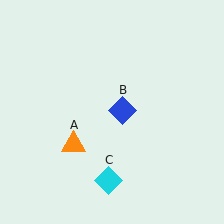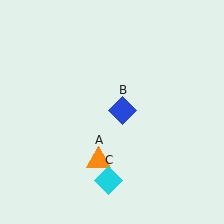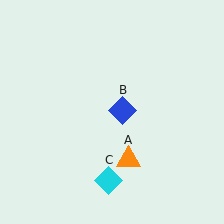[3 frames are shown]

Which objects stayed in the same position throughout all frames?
Blue diamond (object B) and cyan diamond (object C) remained stationary.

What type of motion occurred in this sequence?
The orange triangle (object A) rotated counterclockwise around the center of the scene.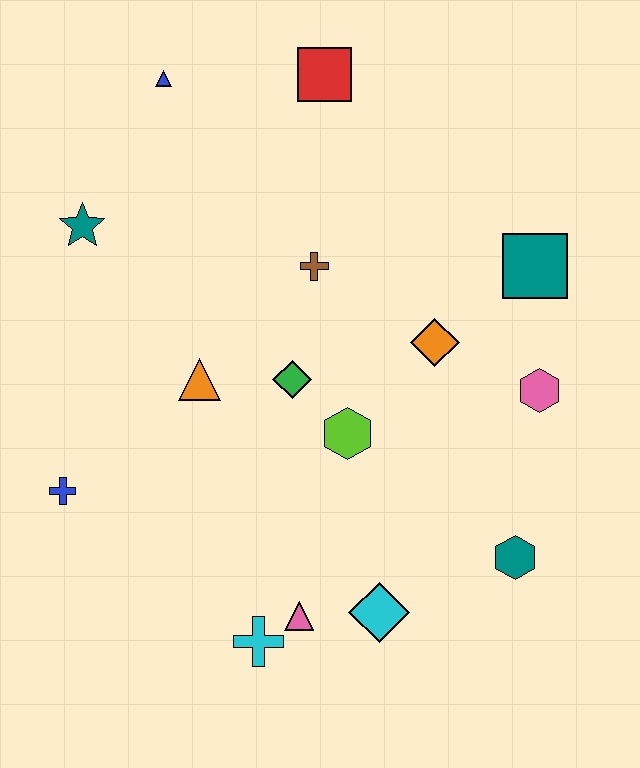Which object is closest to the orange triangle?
The green diamond is closest to the orange triangle.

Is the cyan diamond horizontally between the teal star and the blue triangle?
No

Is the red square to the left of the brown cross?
No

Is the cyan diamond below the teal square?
Yes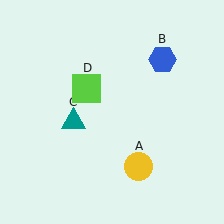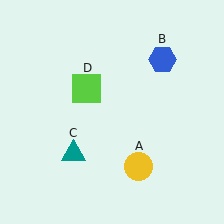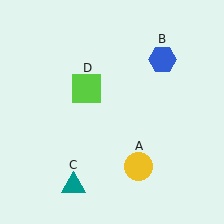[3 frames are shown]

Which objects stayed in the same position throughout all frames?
Yellow circle (object A) and blue hexagon (object B) and lime square (object D) remained stationary.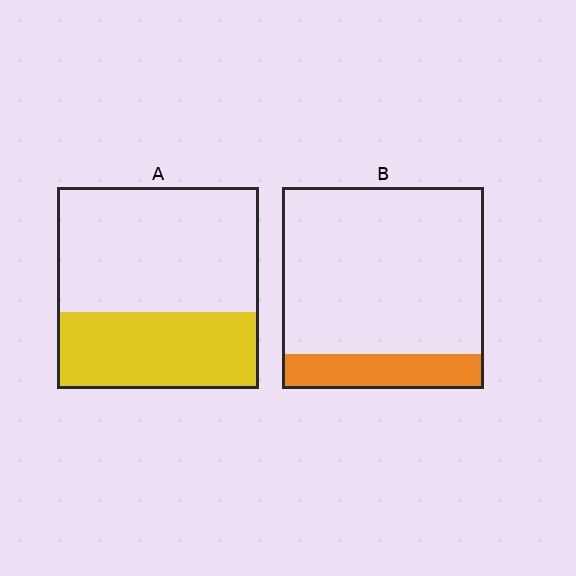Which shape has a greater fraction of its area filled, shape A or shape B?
Shape A.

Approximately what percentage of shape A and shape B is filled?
A is approximately 40% and B is approximately 15%.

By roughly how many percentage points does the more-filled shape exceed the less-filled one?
By roughly 20 percentage points (A over B).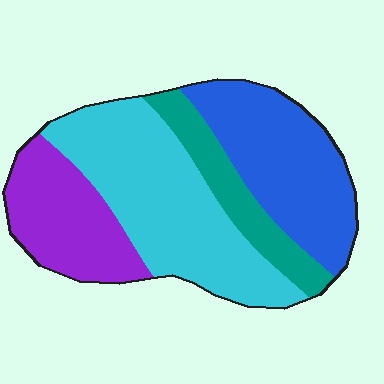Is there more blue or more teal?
Blue.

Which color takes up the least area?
Teal, at roughly 15%.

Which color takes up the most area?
Cyan, at roughly 40%.